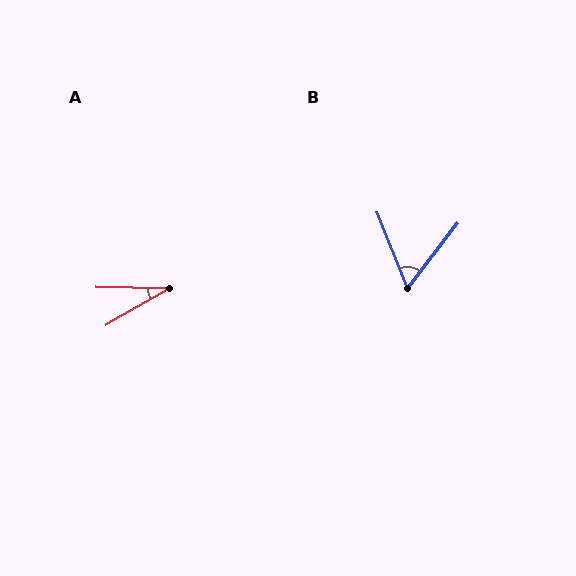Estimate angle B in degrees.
Approximately 60 degrees.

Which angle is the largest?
B, at approximately 60 degrees.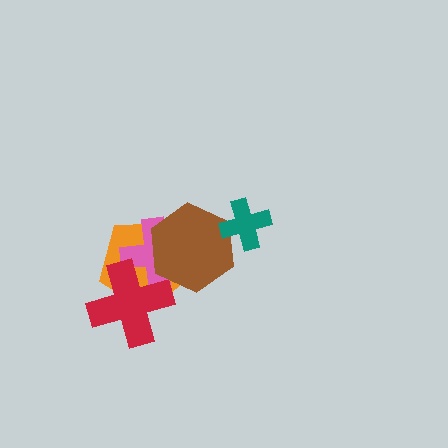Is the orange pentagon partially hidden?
Yes, it is partially covered by another shape.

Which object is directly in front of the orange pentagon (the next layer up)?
The pink cross is directly in front of the orange pentagon.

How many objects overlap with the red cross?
2 objects overlap with the red cross.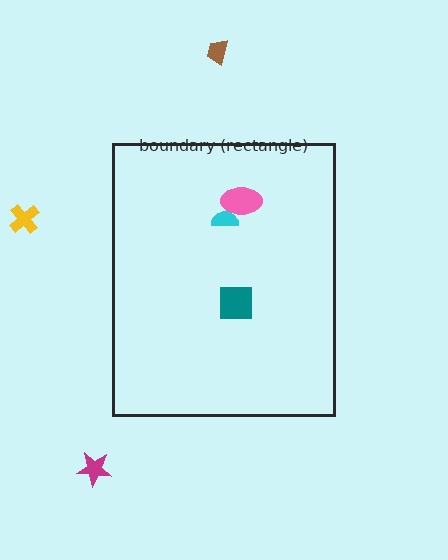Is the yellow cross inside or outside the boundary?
Outside.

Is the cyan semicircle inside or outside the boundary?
Inside.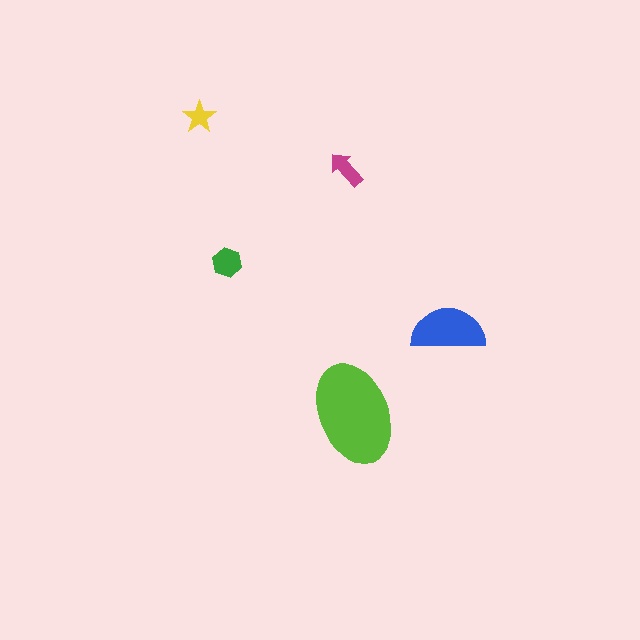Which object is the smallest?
The yellow star.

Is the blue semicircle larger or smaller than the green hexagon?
Larger.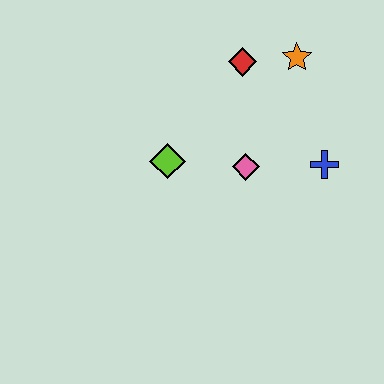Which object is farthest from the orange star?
The lime diamond is farthest from the orange star.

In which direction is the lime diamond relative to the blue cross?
The lime diamond is to the left of the blue cross.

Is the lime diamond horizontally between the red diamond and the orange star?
No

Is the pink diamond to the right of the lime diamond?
Yes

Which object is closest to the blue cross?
The pink diamond is closest to the blue cross.